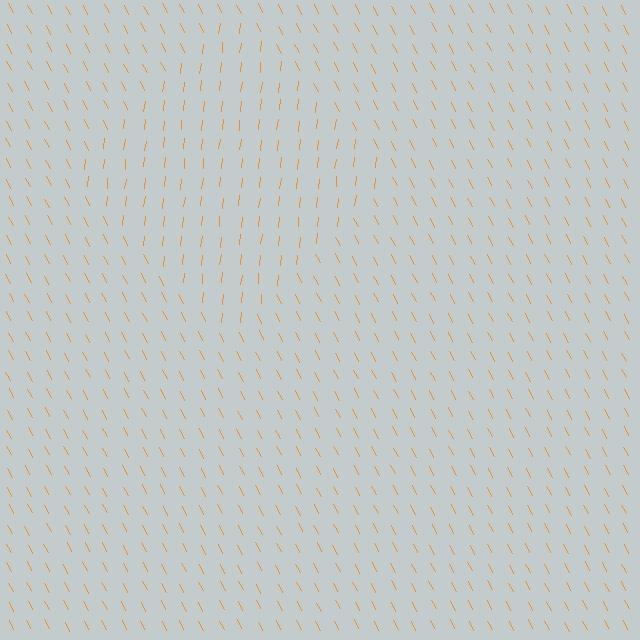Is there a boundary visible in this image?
Yes, there is a texture boundary formed by a change in line orientation.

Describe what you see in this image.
The image is filled with small orange line segments. A diamond region in the image has lines oriented differently from the surrounding lines, creating a visible texture boundary.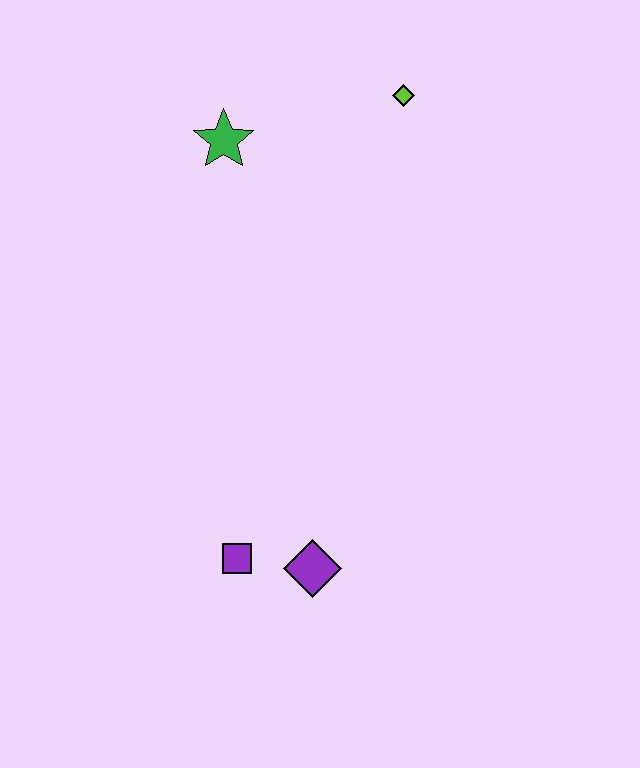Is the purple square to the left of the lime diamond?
Yes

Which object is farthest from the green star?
The purple diamond is farthest from the green star.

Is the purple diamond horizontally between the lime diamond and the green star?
Yes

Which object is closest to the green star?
The lime diamond is closest to the green star.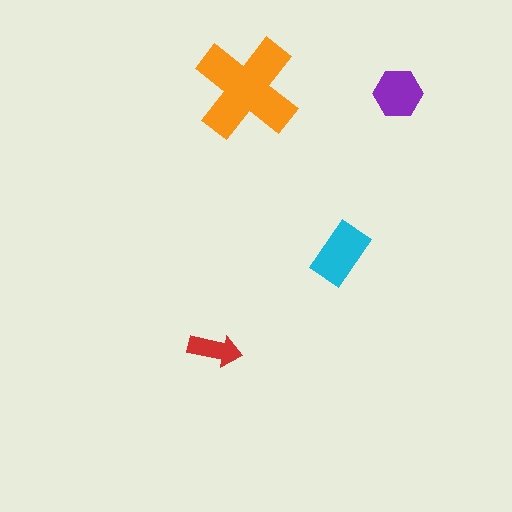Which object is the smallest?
The red arrow.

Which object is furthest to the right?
The purple hexagon is rightmost.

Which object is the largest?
The orange cross.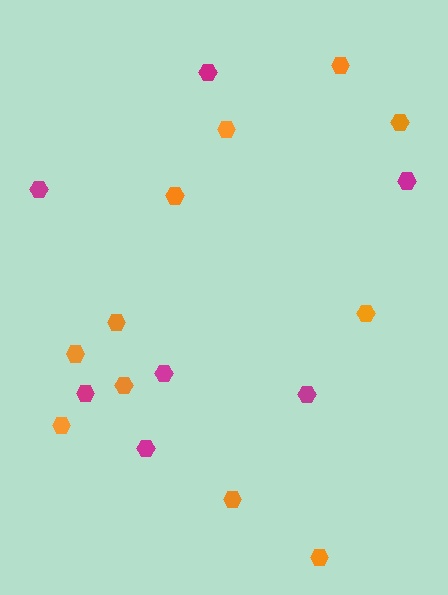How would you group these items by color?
There are 2 groups: one group of magenta hexagons (7) and one group of orange hexagons (11).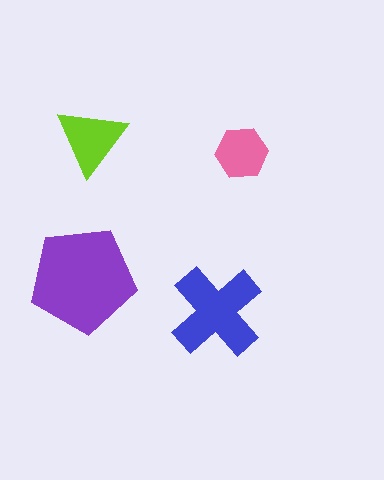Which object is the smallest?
The pink hexagon.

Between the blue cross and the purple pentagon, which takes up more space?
The purple pentagon.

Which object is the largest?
The purple pentagon.